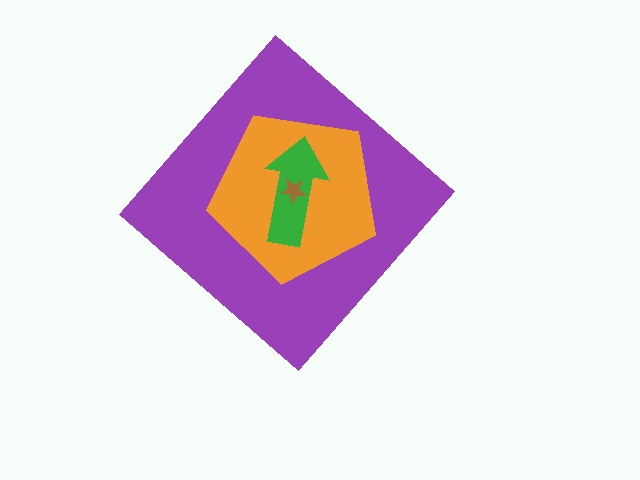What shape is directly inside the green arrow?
The brown star.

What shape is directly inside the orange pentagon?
The green arrow.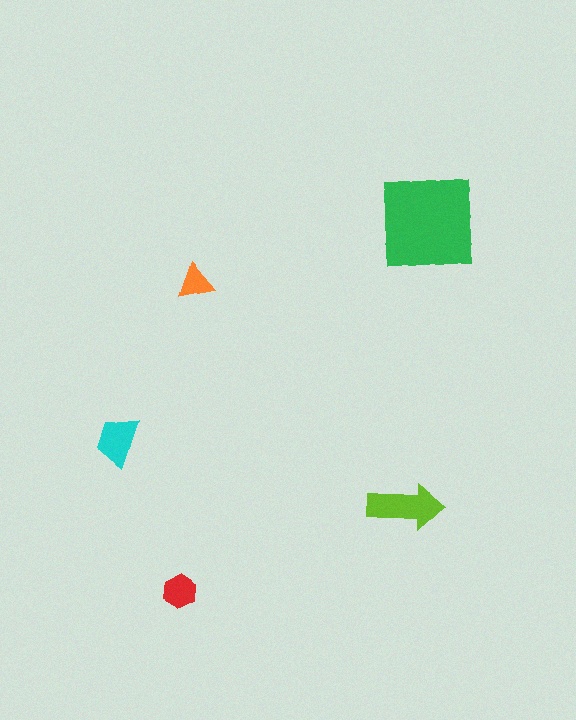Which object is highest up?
The green square is topmost.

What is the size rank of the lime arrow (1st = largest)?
2nd.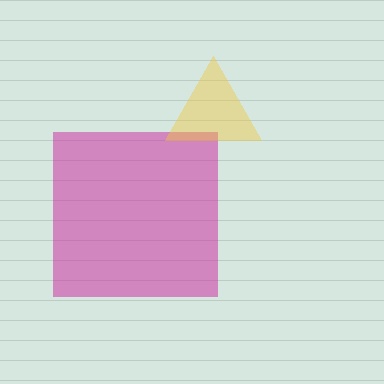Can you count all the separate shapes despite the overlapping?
Yes, there are 2 separate shapes.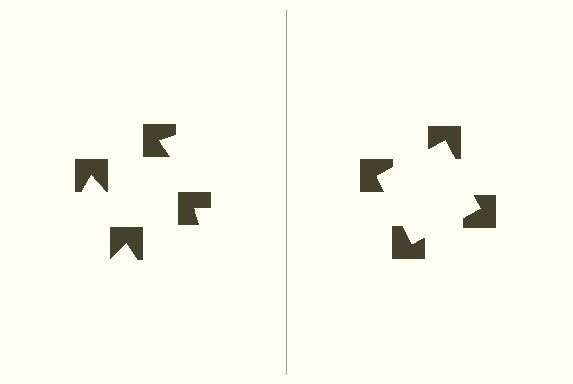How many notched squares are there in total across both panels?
8 — 4 on each side.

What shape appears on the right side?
An illusory square.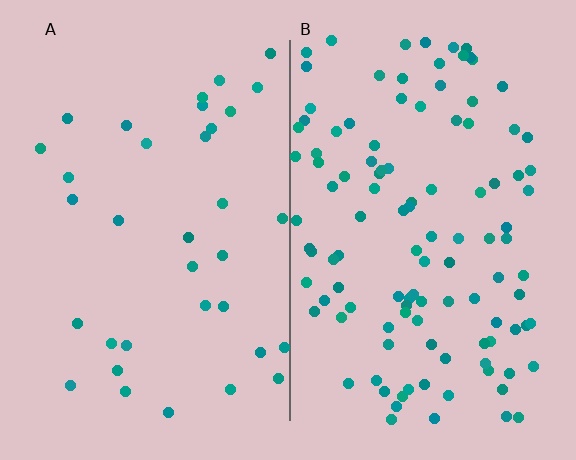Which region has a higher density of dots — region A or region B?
B (the right).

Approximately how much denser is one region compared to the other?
Approximately 3.3× — region B over region A.